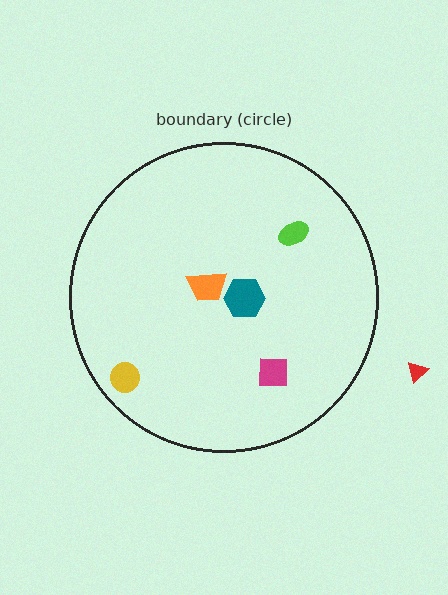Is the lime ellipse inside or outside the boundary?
Inside.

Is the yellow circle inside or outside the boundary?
Inside.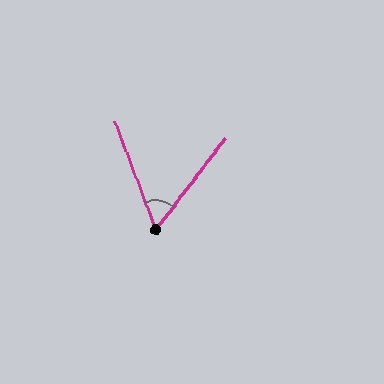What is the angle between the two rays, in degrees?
Approximately 58 degrees.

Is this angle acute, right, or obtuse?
It is acute.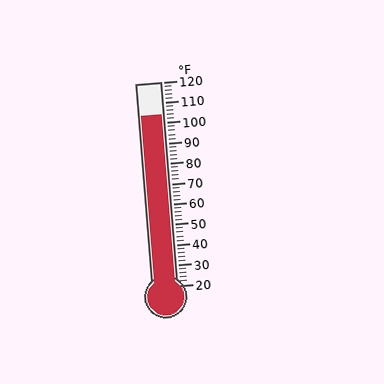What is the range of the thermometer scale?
The thermometer scale ranges from 20°F to 120°F.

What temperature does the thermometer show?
The thermometer shows approximately 104°F.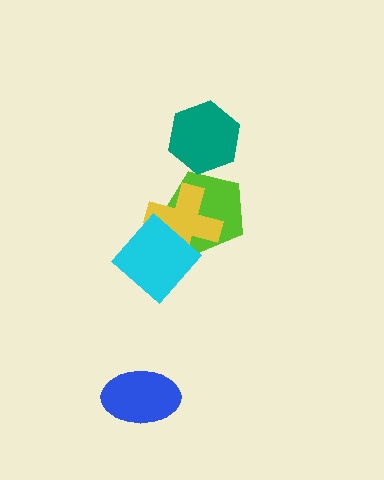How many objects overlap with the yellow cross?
2 objects overlap with the yellow cross.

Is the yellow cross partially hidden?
Yes, it is partially covered by another shape.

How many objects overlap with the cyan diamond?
2 objects overlap with the cyan diamond.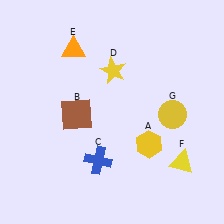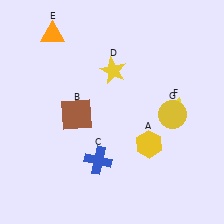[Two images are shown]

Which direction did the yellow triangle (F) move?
The yellow triangle (F) moved up.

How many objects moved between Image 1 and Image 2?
2 objects moved between the two images.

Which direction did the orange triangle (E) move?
The orange triangle (E) moved left.